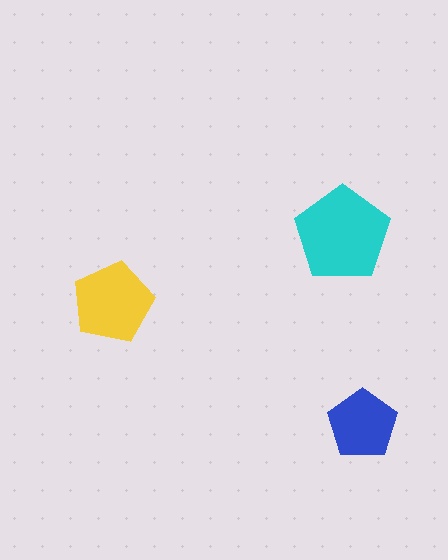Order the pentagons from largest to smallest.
the cyan one, the yellow one, the blue one.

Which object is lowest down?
The blue pentagon is bottommost.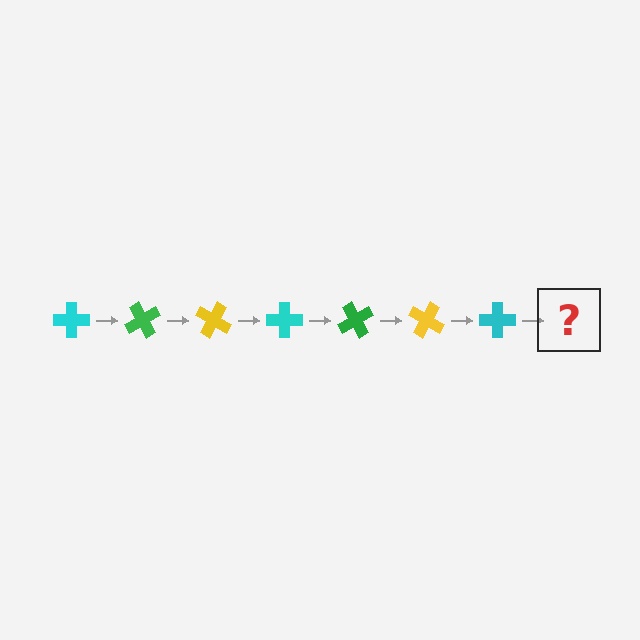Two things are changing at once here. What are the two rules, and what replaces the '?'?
The two rules are that it rotates 60 degrees each step and the color cycles through cyan, green, and yellow. The '?' should be a green cross, rotated 420 degrees from the start.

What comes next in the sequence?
The next element should be a green cross, rotated 420 degrees from the start.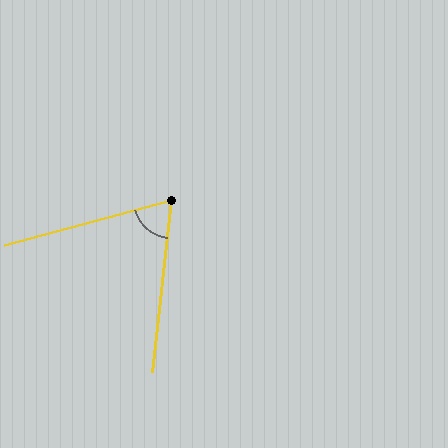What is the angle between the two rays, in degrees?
Approximately 69 degrees.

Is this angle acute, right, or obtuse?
It is acute.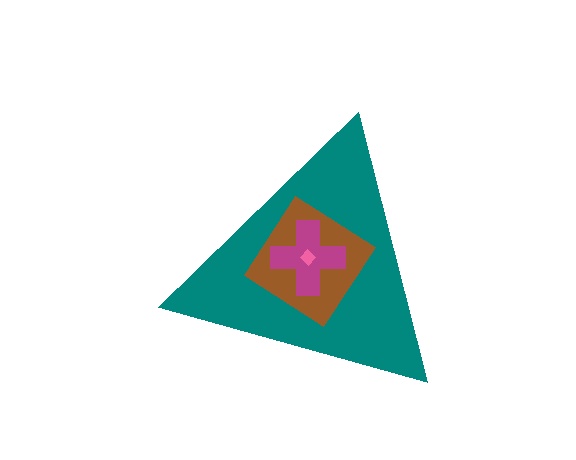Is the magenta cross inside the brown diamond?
Yes.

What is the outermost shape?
The teal triangle.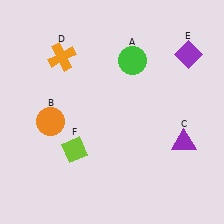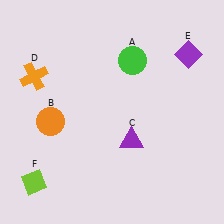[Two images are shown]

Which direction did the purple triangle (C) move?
The purple triangle (C) moved left.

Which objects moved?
The objects that moved are: the purple triangle (C), the orange cross (D), the lime diamond (F).